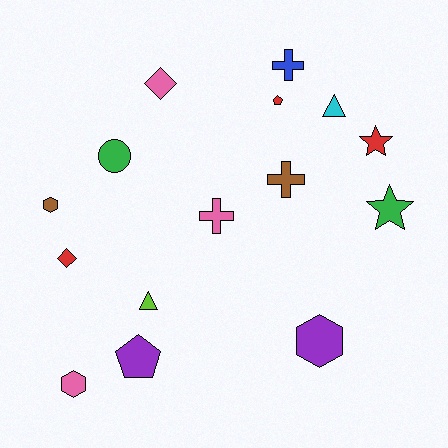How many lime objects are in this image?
There is 1 lime object.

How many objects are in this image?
There are 15 objects.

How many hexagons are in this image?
There are 3 hexagons.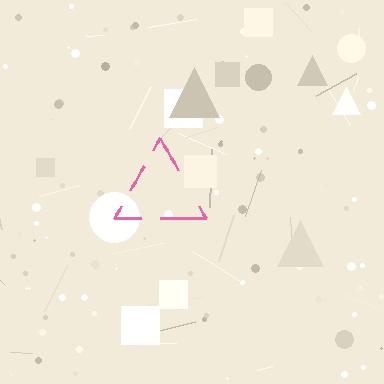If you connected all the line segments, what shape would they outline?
They would outline a triangle.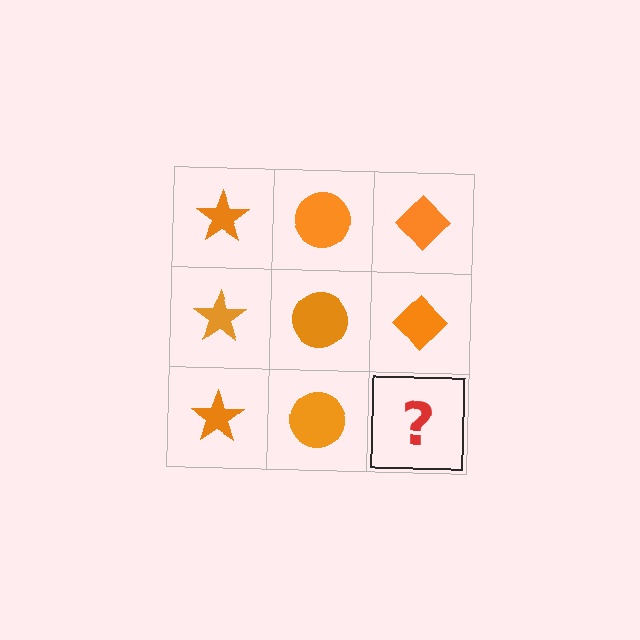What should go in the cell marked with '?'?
The missing cell should contain an orange diamond.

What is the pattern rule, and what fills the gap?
The rule is that each column has a consistent shape. The gap should be filled with an orange diamond.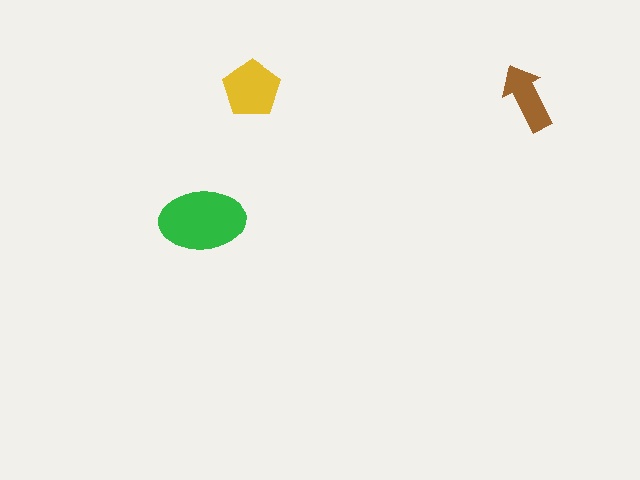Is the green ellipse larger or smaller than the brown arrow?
Larger.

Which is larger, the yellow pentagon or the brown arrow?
The yellow pentagon.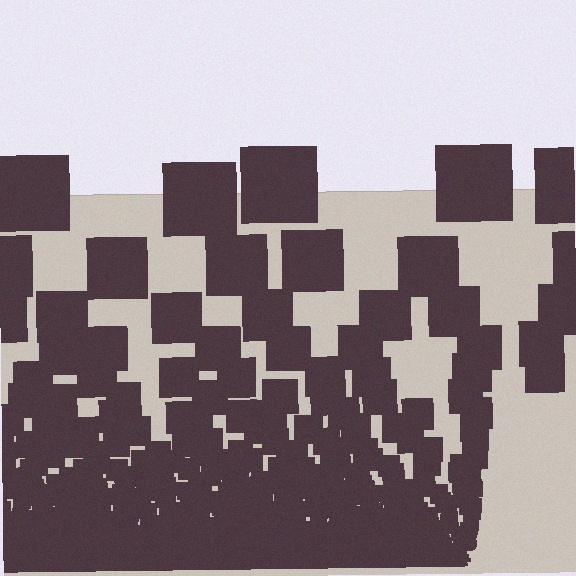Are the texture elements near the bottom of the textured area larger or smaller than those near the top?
Smaller. The gradient is inverted — elements near the bottom are smaller and denser.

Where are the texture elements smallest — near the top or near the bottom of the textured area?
Near the bottom.